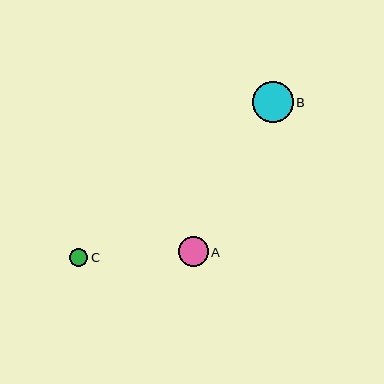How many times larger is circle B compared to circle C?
Circle B is approximately 2.3 times the size of circle C.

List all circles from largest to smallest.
From largest to smallest: B, A, C.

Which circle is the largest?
Circle B is the largest with a size of approximately 41 pixels.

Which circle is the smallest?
Circle C is the smallest with a size of approximately 18 pixels.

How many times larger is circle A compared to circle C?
Circle A is approximately 1.7 times the size of circle C.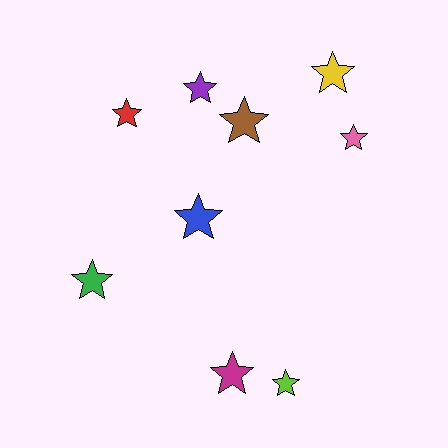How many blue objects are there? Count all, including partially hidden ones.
There is 1 blue object.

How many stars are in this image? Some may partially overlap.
There are 9 stars.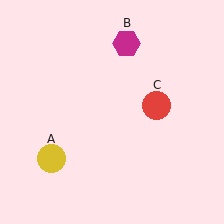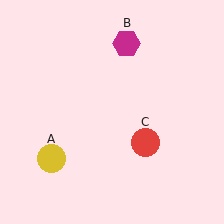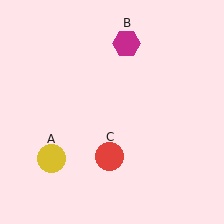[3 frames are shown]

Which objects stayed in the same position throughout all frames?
Yellow circle (object A) and magenta hexagon (object B) remained stationary.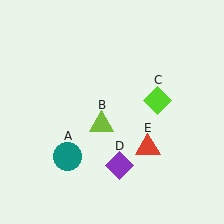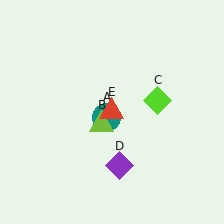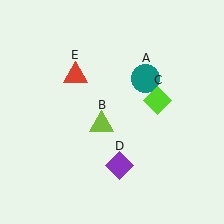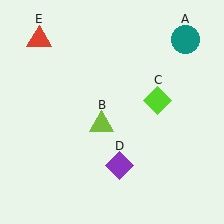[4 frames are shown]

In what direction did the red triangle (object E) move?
The red triangle (object E) moved up and to the left.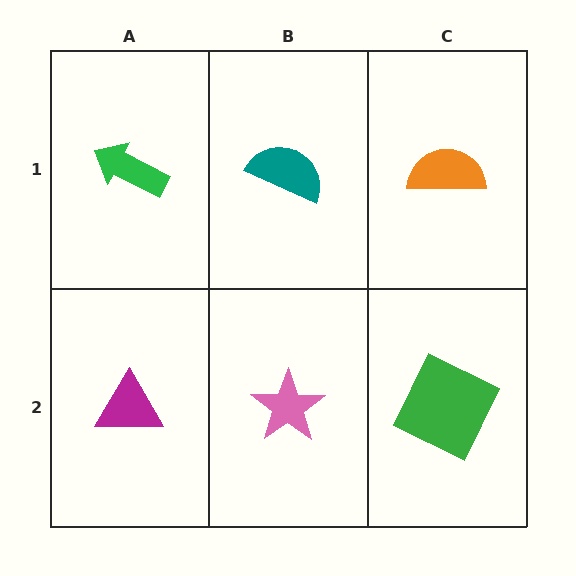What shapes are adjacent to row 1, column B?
A pink star (row 2, column B), a green arrow (row 1, column A), an orange semicircle (row 1, column C).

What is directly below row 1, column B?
A pink star.